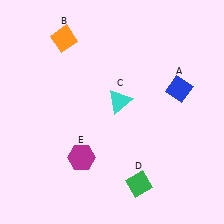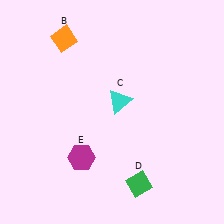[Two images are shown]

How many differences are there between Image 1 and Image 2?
There is 1 difference between the two images.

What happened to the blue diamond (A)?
The blue diamond (A) was removed in Image 2. It was in the top-right area of Image 1.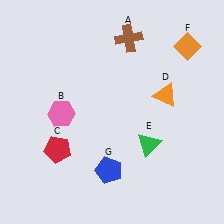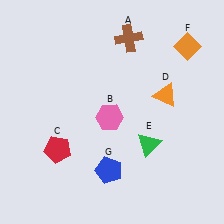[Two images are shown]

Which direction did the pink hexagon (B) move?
The pink hexagon (B) moved right.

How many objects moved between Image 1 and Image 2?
1 object moved between the two images.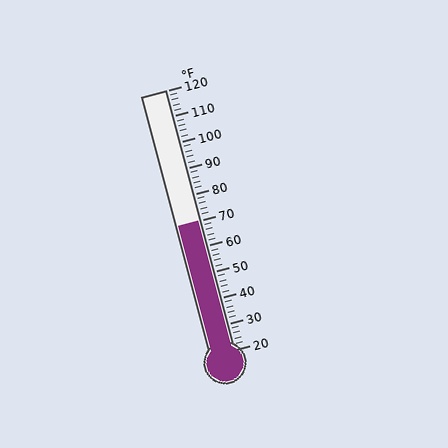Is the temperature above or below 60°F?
The temperature is above 60°F.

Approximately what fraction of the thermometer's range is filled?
The thermometer is filled to approximately 50% of its range.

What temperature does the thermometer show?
The thermometer shows approximately 70°F.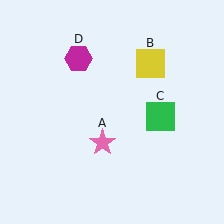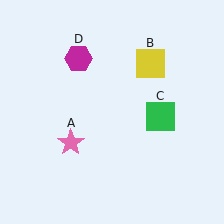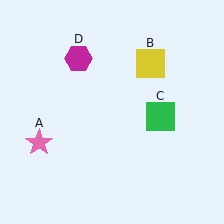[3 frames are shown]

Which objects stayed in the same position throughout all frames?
Yellow square (object B) and green square (object C) and magenta hexagon (object D) remained stationary.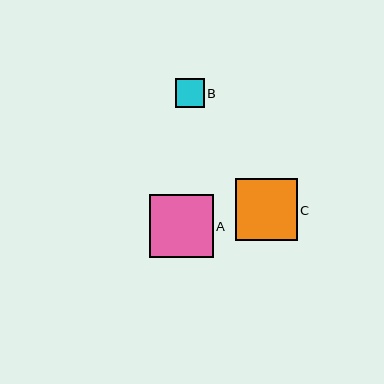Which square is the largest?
Square A is the largest with a size of approximately 64 pixels.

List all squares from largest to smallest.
From largest to smallest: A, C, B.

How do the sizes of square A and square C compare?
Square A and square C are approximately the same size.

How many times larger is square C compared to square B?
Square C is approximately 2.1 times the size of square B.